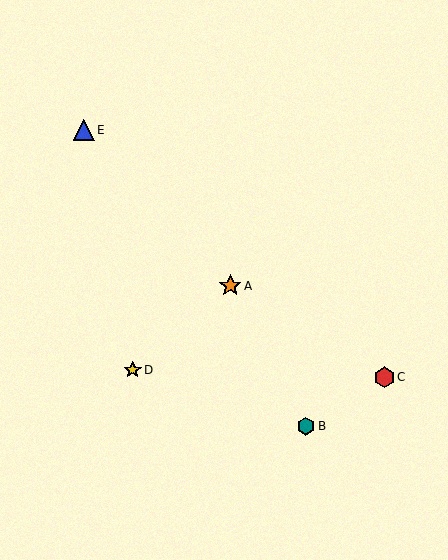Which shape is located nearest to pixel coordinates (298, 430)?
The teal hexagon (labeled B) at (306, 426) is nearest to that location.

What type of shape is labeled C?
Shape C is a red hexagon.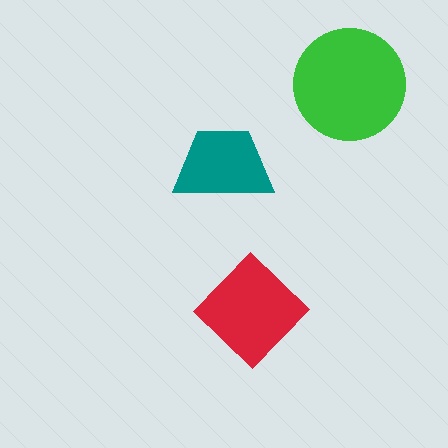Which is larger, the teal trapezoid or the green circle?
The green circle.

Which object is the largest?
The green circle.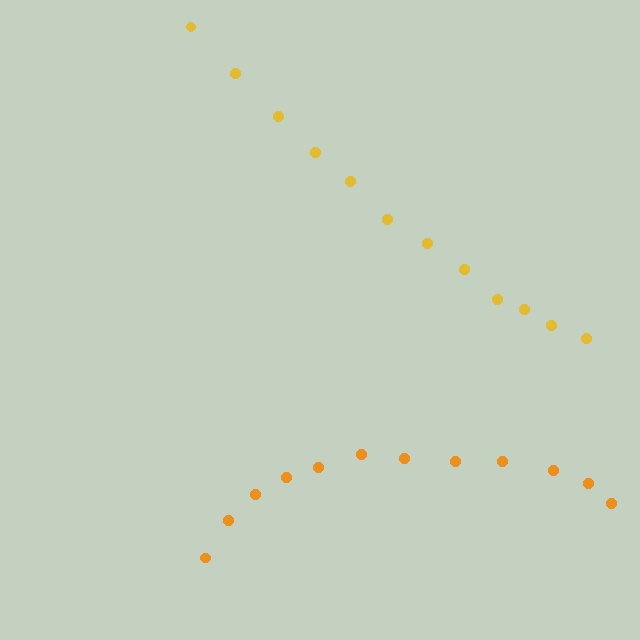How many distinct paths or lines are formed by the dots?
There are 2 distinct paths.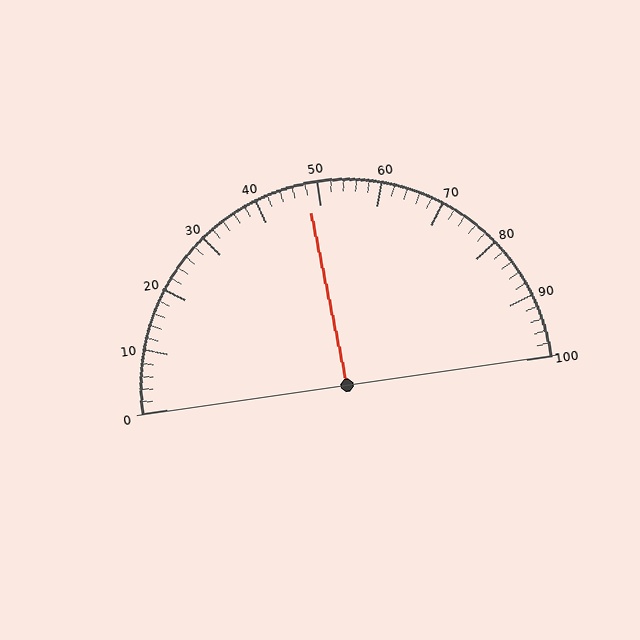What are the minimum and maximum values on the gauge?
The gauge ranges from 0 to 100.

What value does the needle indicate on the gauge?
The needle indicates approximately 48.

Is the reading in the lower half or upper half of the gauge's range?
The reading is in the lower half of the range (0 to 100).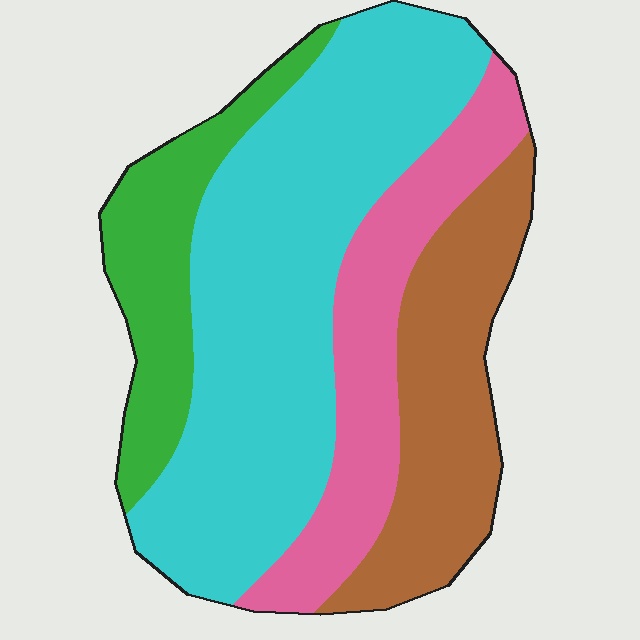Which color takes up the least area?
Green, at roughly 15%.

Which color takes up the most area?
Cyan, at roughly 45%.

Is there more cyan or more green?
Cyan.